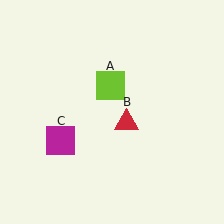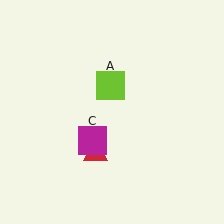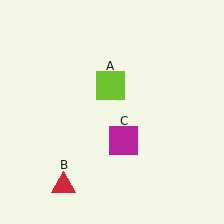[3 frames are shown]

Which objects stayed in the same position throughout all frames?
Lime square (object A) remained stationary.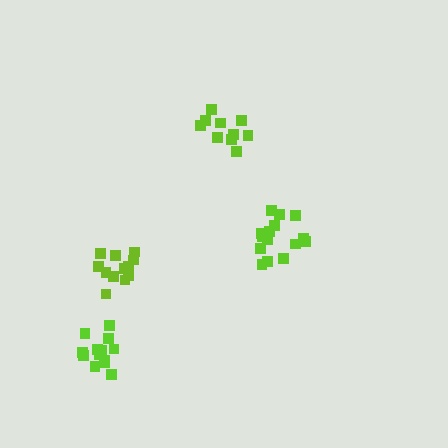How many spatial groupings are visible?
There are 4 spatial groupings.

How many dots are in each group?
Group 1: 15 dots, Group 2: 10 dots, Group 3: 13 dots, Group 4: 12 dots (50 total).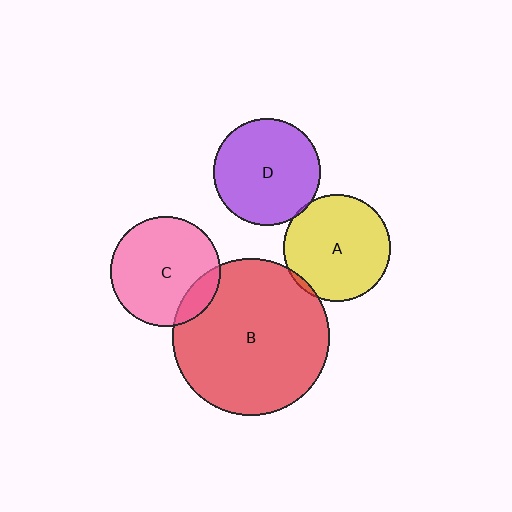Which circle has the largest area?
Circle B (red).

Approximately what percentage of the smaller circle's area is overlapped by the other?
Approximately 15%.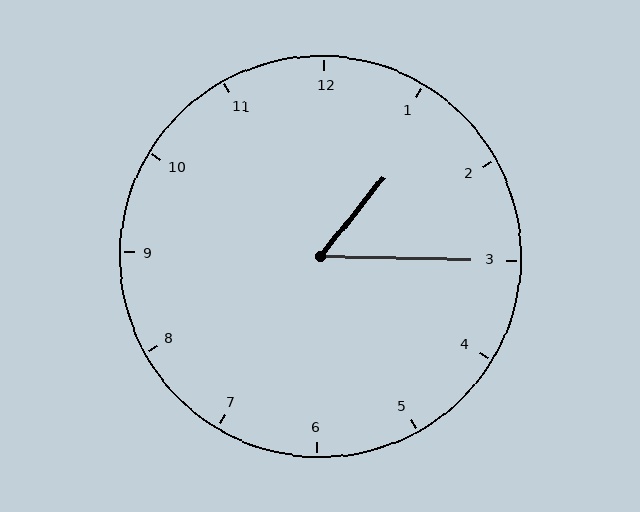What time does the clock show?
1:15.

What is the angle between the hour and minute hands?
Approximately 52 degrees.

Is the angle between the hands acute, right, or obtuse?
It is acute.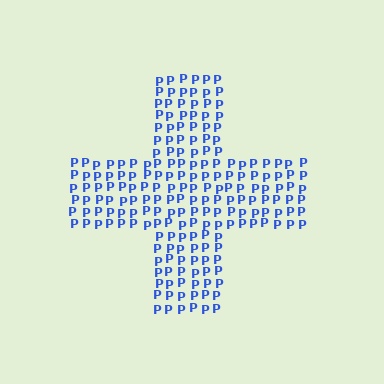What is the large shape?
The large shape is a cross.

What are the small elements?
The small elements are letter P's.